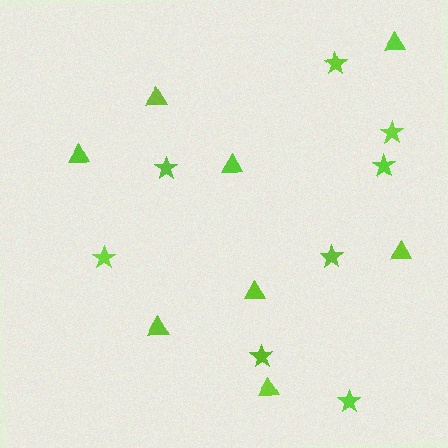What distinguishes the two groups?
There are 2 groups: one group of triangles (8) and one group of stars (8).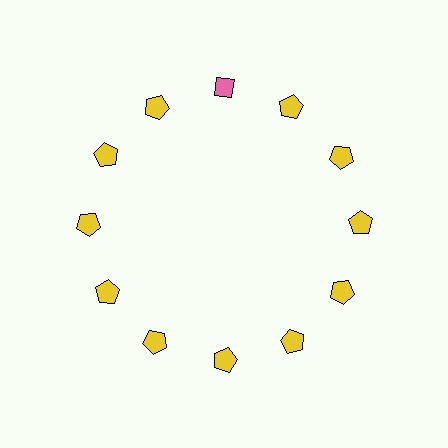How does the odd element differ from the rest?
It differs in both color (pink instead of yellow) and shape (diamond instead of pentagon).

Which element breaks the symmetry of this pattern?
The pink diamond at roughly the 12 o'clock position breaks the symmetry. All other shapes are yellow pentagons.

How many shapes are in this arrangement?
There are 12 shapes arranged in a ring pattern.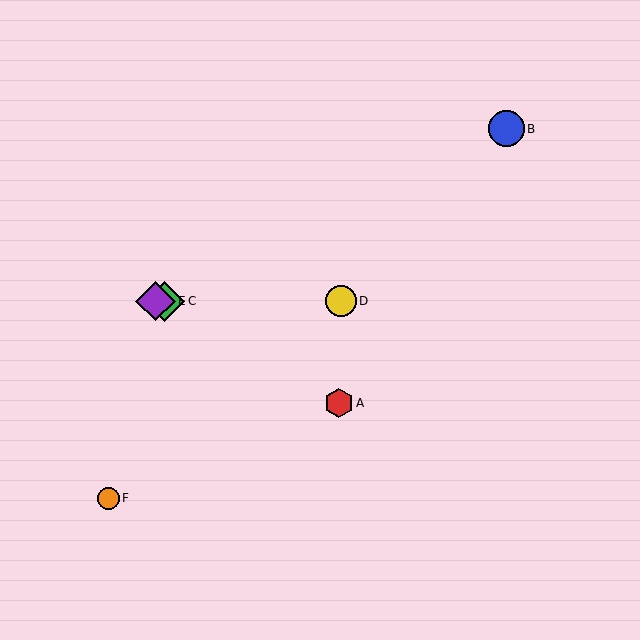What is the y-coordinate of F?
Object F is at y≈498.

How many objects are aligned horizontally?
3 objects (C, D, E) are aligned horizontally.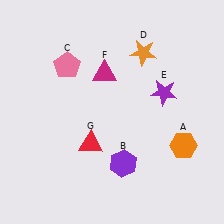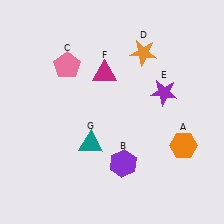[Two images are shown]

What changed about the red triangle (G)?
In Image 1, G is red. In Image 2, it changed to teal.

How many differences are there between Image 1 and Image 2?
There is 1 difference between the two images.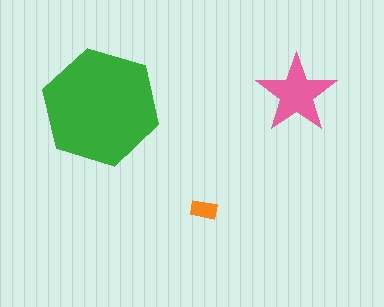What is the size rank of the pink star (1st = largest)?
2nd.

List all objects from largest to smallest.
The green hexagon, the pink star, the orange rectangle.